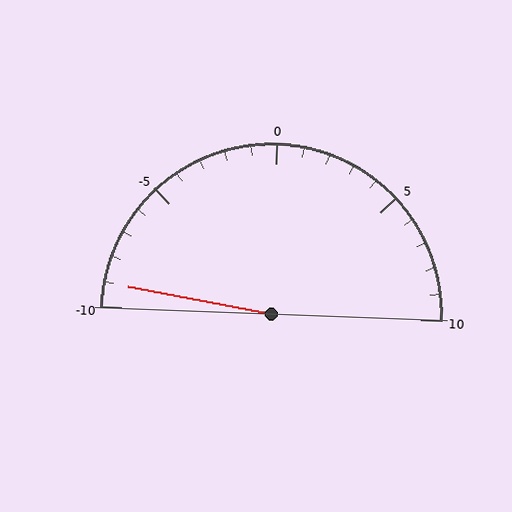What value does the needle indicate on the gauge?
The needle indicates approximately -9.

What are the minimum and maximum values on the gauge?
The gauge ranges from -10 to 10.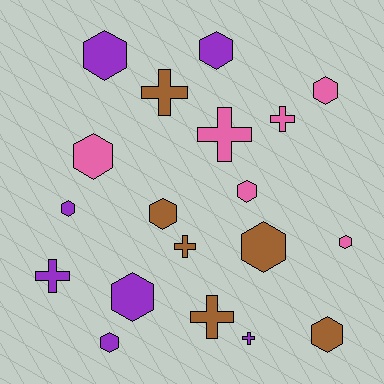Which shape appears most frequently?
Hexagon, with 12 objects.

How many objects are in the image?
There are 19 objects.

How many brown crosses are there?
There are 3 brown crosses.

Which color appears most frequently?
Purple, with 7 objects.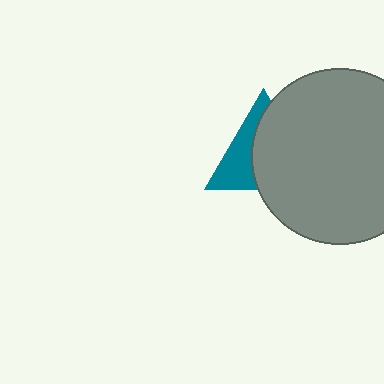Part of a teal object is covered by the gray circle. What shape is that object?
It is a triangle.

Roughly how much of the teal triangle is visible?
A small part of it is visible (roughly 40%).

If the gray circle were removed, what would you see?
You would see the complete teal triangle.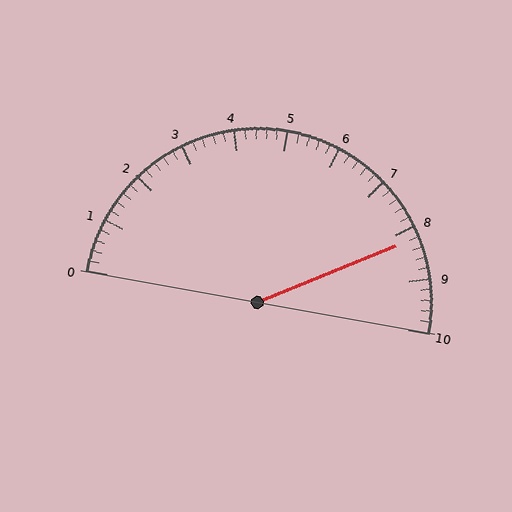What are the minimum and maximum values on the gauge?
The gauge ranges from 0 to 10.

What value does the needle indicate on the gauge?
The needle indicates approximately 8.2.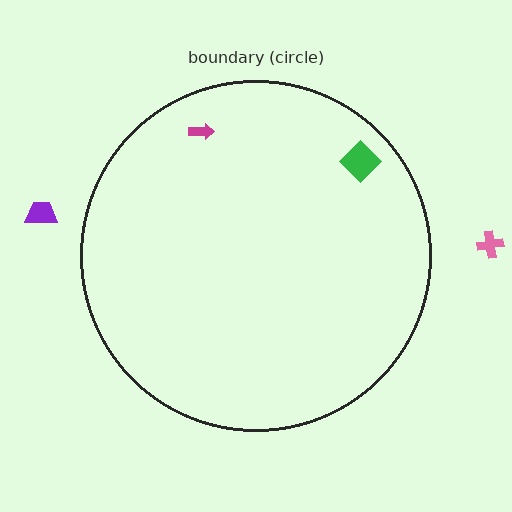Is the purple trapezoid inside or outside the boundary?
Outside.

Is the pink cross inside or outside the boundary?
Outside.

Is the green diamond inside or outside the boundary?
Inside.